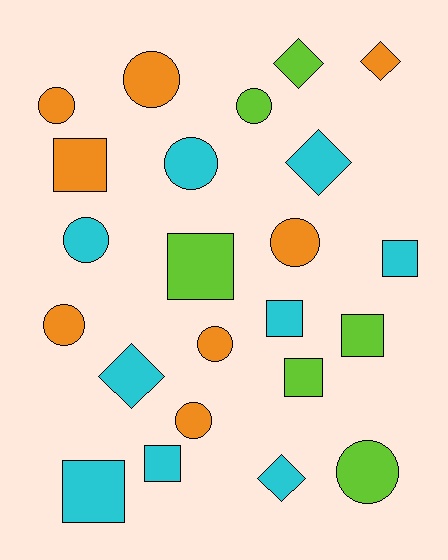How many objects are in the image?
There are 23 objects.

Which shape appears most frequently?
Circle, with 10 objects.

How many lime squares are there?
There are 3 lime squares.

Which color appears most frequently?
Cyan, with 9 objects.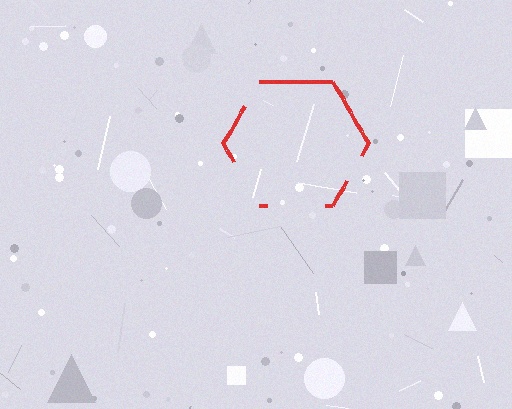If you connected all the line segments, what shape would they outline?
They would outline a hexagon.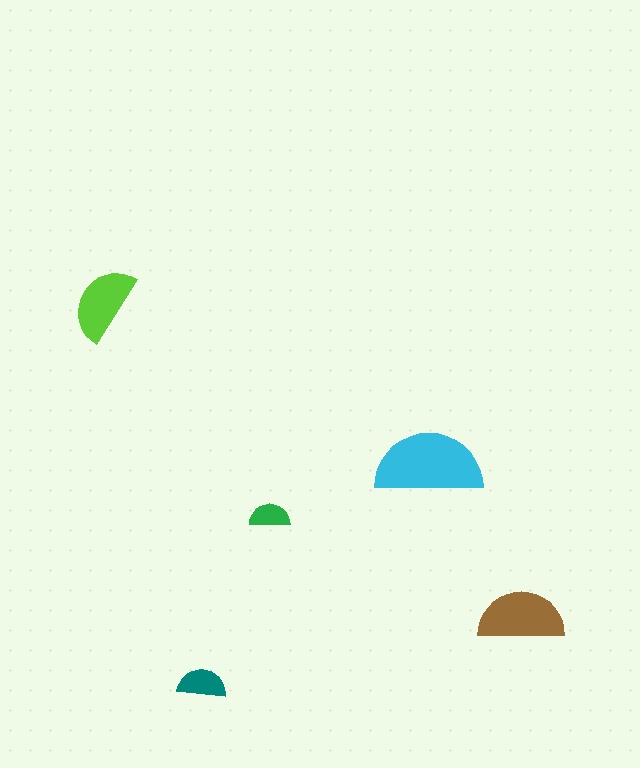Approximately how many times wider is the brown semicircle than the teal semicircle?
About 2 times wider.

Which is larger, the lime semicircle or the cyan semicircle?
The cyan one.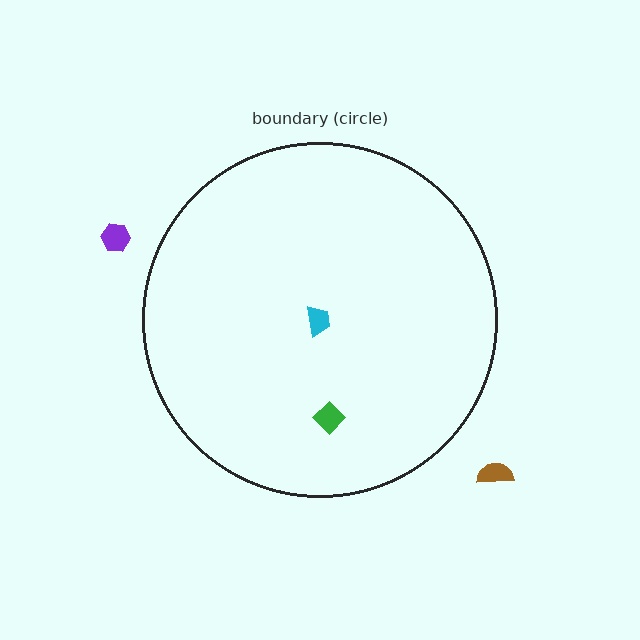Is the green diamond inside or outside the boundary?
Inside.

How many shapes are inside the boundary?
2 inside, 2 outside.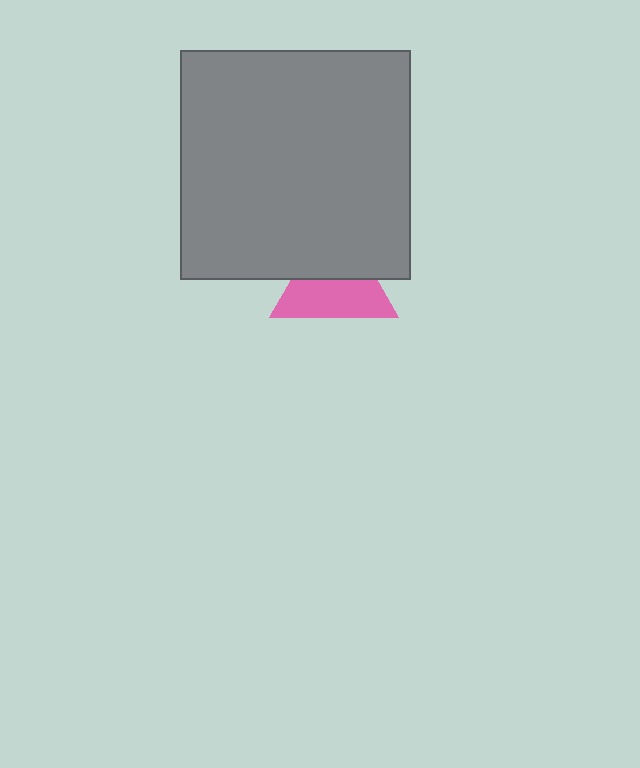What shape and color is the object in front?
The object in front is a gray square.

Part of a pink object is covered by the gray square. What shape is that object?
It is a triangle.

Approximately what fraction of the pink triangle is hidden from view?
Roughly 44% of the pink triangle is hidden behind the gray square.